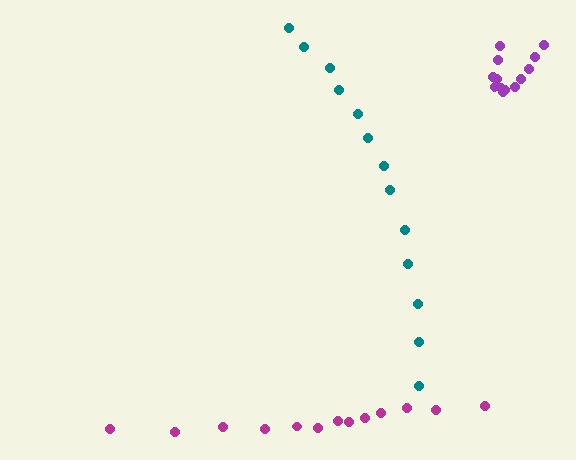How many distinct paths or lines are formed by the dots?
There are 3 distinct paths.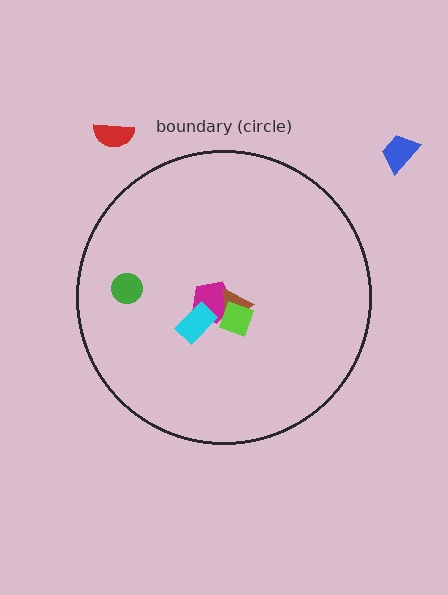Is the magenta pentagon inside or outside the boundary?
Inside.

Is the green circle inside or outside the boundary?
Inside.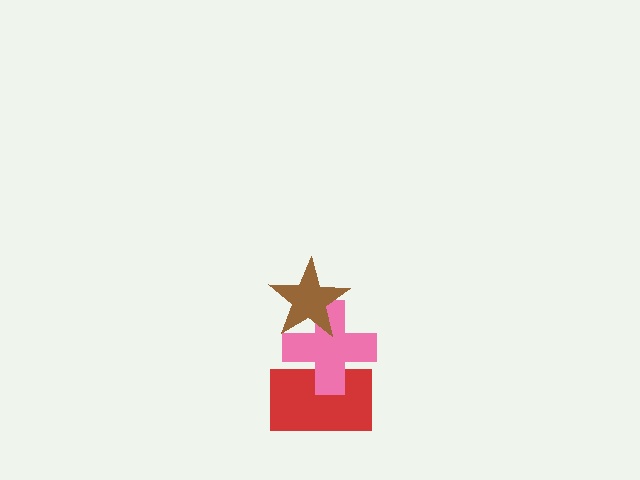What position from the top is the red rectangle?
The red rectangle is 3rd from the top.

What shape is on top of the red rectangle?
The pink cross is on top of the red rectangle.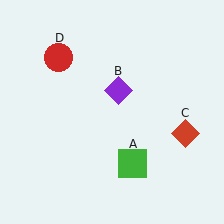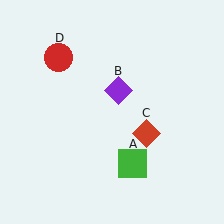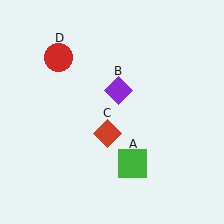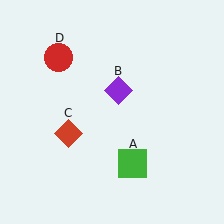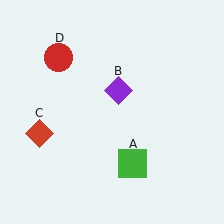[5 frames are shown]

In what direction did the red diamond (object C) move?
The red diamond (object C) moved left.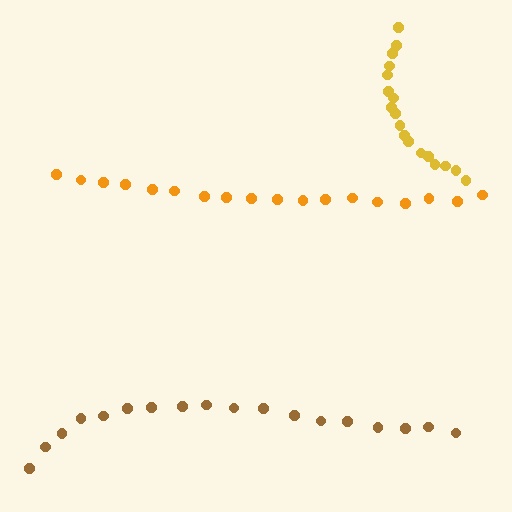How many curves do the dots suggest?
There are 3 distinct paths.